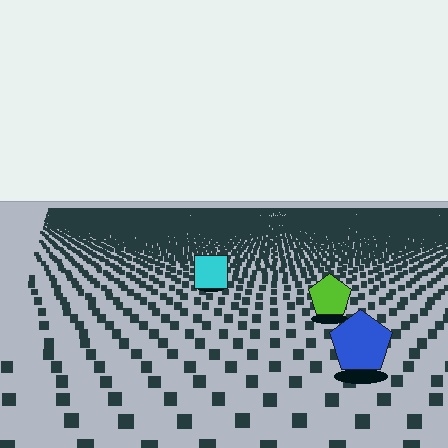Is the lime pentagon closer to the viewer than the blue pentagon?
No. The blue pentagon is closer — you can tell from the texture gradient: the ground texture is coarser near it.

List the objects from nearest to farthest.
From nearest to farthest: the blue pentagon, the lime pentagon, the cyan square.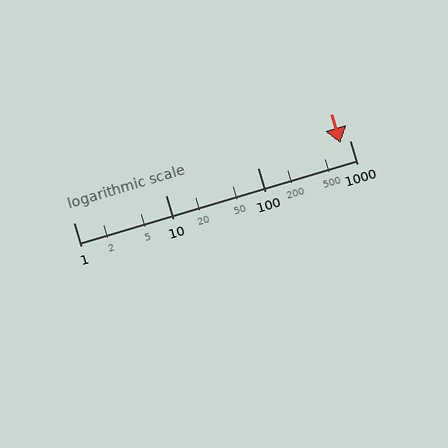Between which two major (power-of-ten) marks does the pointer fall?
The pointer is between 100 and 1000.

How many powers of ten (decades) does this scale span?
The scale spans 3 decades, from 1 to 1000.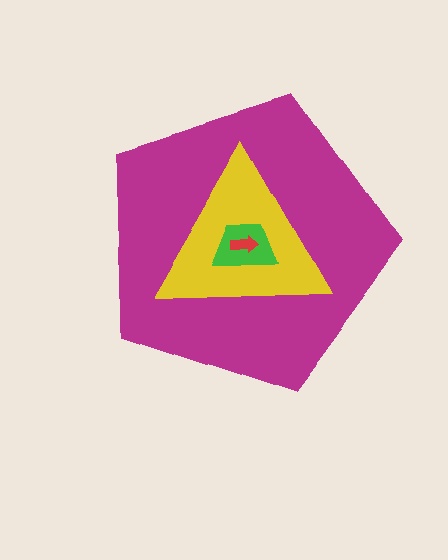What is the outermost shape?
The magenta pentagon.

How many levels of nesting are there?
4.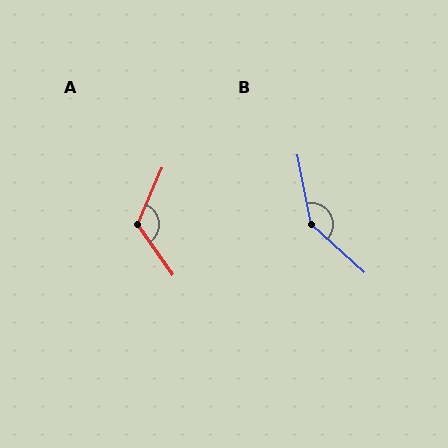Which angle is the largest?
B, at approximately 143 degrees.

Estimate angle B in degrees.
Approximately 143 degrees.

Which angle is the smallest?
A, at approximately 121 degrees.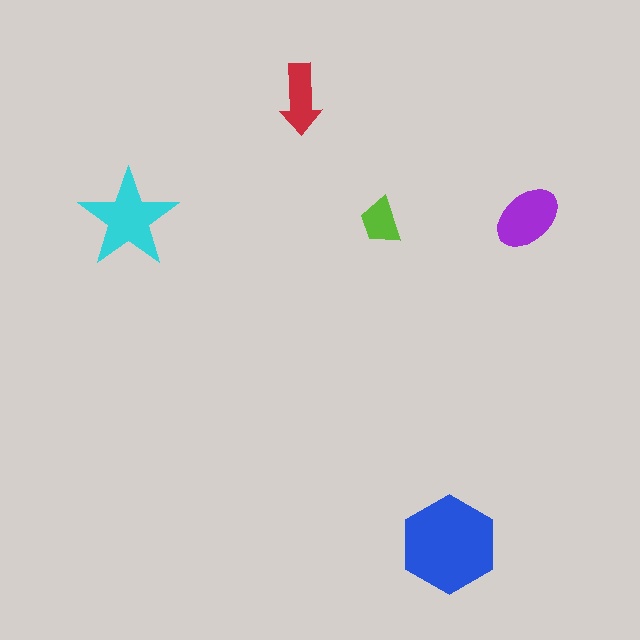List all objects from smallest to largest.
The lime trapezoid, the red arrow, the purple ellipse, the cyan star, the blue hexagon.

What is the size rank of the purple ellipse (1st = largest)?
3rd.